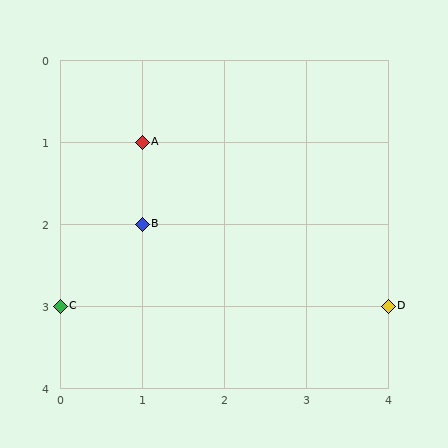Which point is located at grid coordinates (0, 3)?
Point C is at (0, 3).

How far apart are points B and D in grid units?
Points B and D are 3 columns and 1 row apart (about 3.2 grid units diagonally).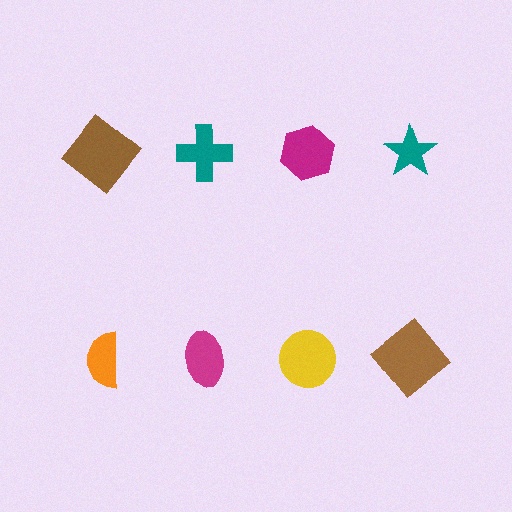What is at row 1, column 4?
A teal star.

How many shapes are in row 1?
4 shapes.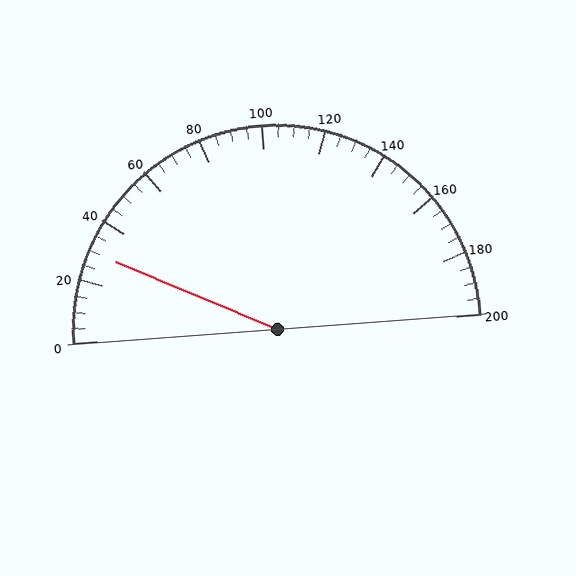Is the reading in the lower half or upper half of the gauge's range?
The reading is in the lower half of the range (0 to 200).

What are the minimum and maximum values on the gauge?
The gauge ranges from 0 to 200.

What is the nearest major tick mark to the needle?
The nearest major tick mark is 40.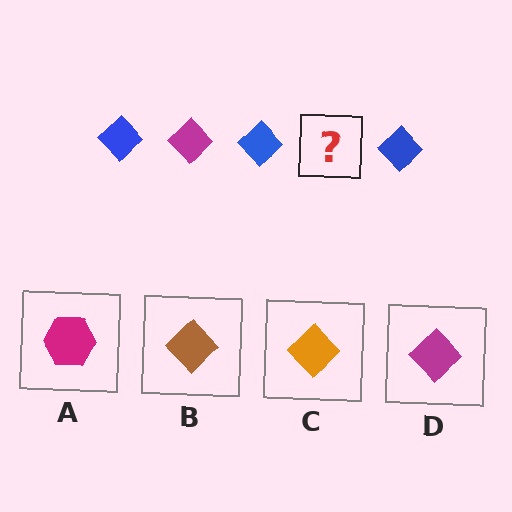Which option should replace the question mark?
Option D.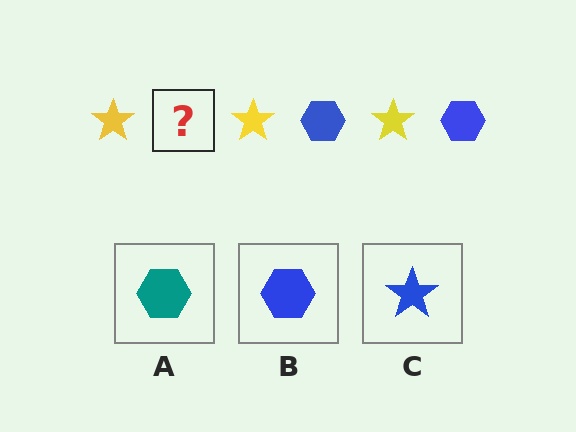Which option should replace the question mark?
Option B.